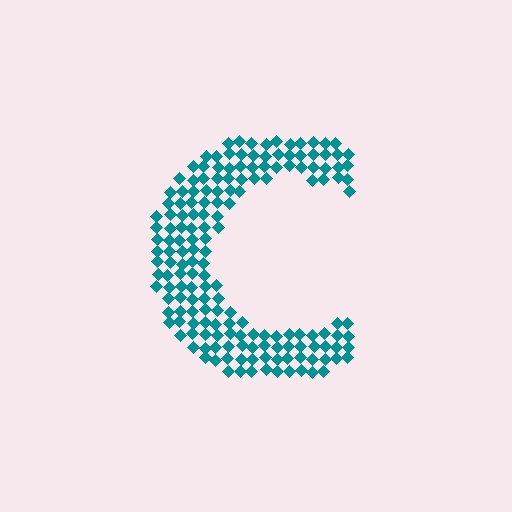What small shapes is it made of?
It is made of small diamonds.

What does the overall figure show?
The overall figure shows the letter C.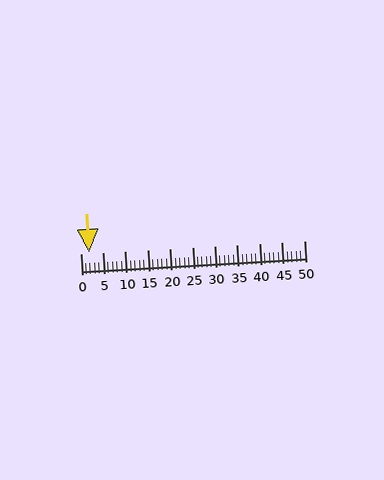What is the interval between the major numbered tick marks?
The major tick marks are spaced 5 units apart.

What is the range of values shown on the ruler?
The ruler shows values from 0 to 50.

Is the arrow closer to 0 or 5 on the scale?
The arrow is closer to 0.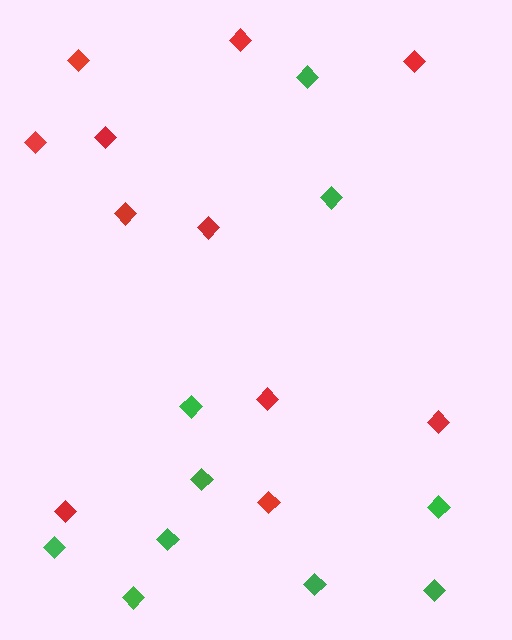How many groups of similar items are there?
There are 2 groups: one group of red diamonds (11) and one group of green diamonds (10).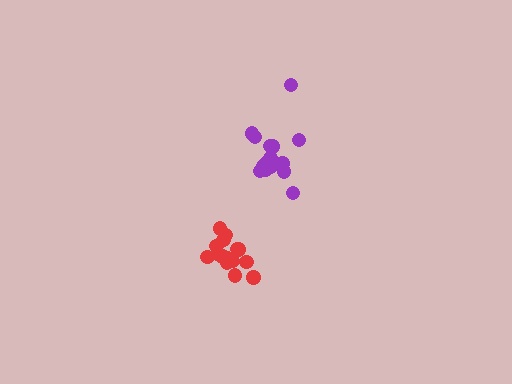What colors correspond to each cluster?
The clusters are colored: purple, red.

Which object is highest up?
The purple cluster is topmost.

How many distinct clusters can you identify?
There are 2 distinct clusters.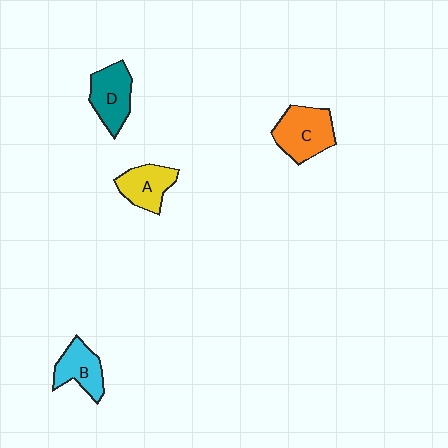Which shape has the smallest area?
Shape B (cyan).